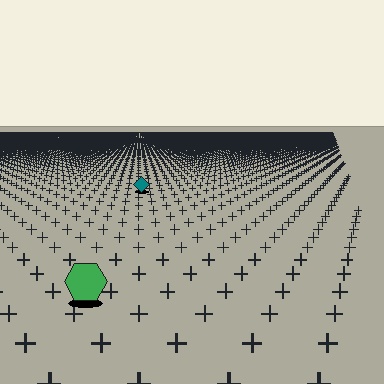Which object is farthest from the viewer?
The teal diamond is farthest from the viewer. It appears smaller and the ground texture around it is denser.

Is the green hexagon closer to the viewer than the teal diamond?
Yes. The green hexagon is closer — you can tell from the texture gradient: the ground texture is coarser near it.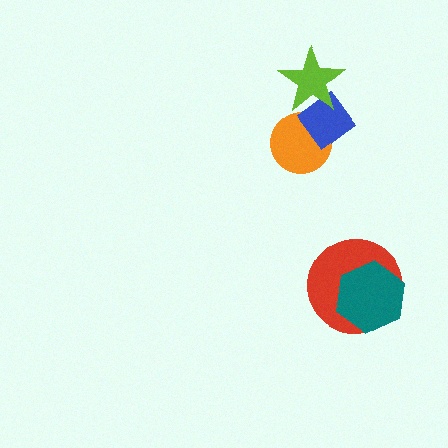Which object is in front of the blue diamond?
The lime star is in front of the blue diamond.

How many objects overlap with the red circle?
1 object overlaps with the red circle.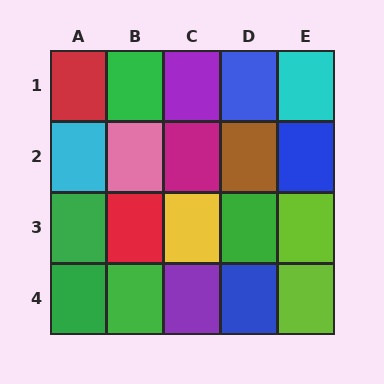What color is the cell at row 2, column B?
Pink.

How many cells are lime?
2 cells are lime.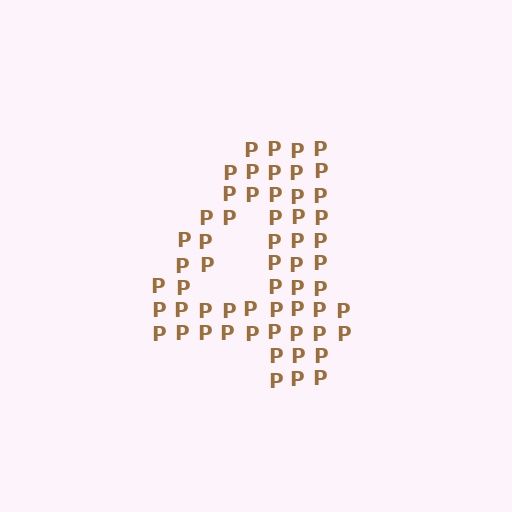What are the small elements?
The small elements are letter P's.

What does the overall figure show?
The overall figure shows the digit 4.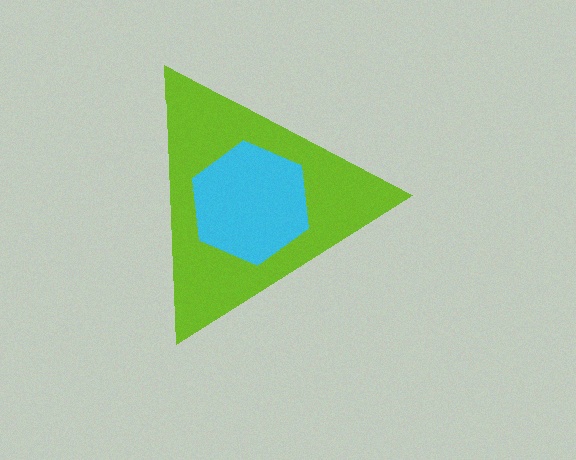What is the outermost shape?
The lime triangle.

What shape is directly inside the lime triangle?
The cyan hexagon.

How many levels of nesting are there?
2.